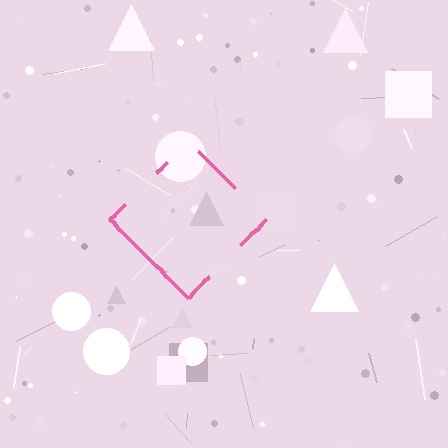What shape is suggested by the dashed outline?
The dashed outline suggests a diamond.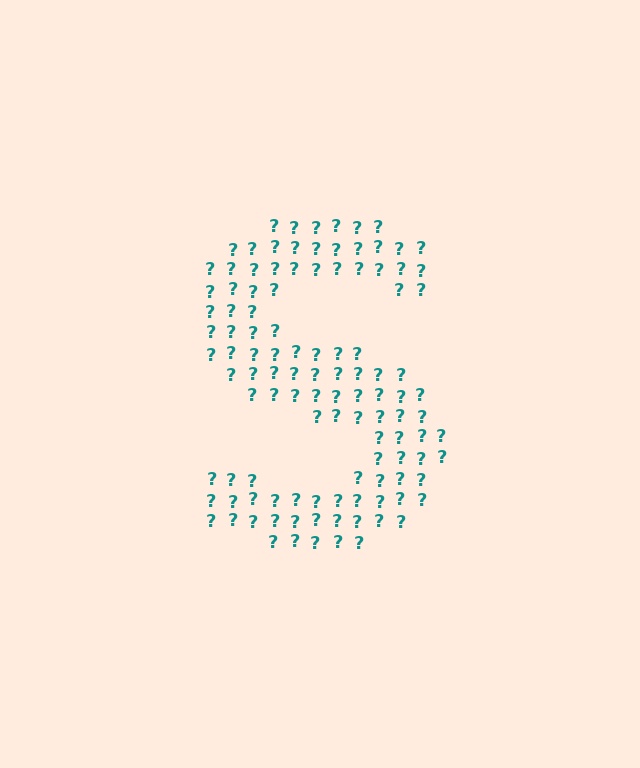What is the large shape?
The large shape is the letter S.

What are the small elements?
The small elements are question marks.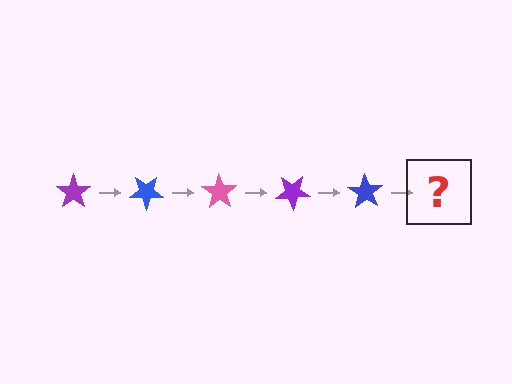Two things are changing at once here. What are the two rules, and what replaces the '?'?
The two rules are that it rotates 35 degrees each step and the color cycles through purple, blue, and pink. The '?' should be a pink star, rotated 175 degrees from the start.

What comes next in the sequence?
The next element should be a pink star, rotated 175 degrees from the start.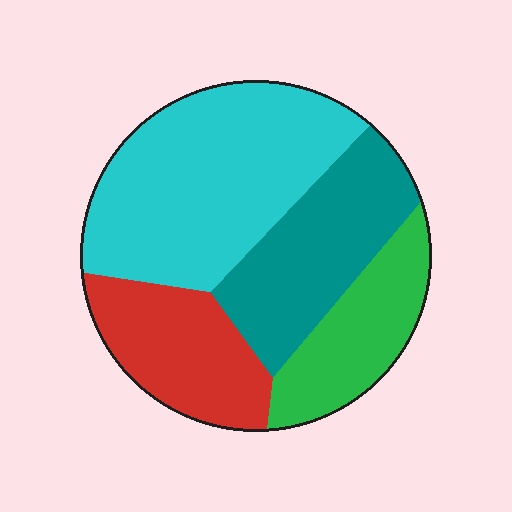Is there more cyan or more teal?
Cyan.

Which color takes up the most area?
Cyan, at roughly 40%.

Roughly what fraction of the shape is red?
Red covers roughly 20% of the shape.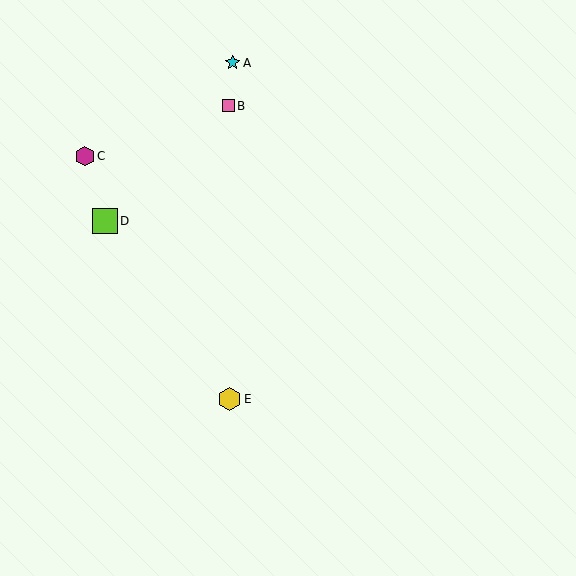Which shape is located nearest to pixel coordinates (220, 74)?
The cyan star (labeled A) at (233, 63) is nearest to that location.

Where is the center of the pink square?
The center of the pink square is at (228, 106).